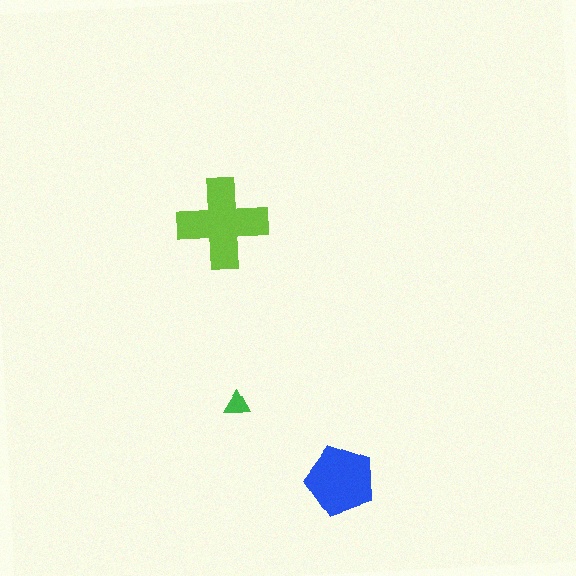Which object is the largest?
The lime cross.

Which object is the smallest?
The green triangle.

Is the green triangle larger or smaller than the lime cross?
Smaller.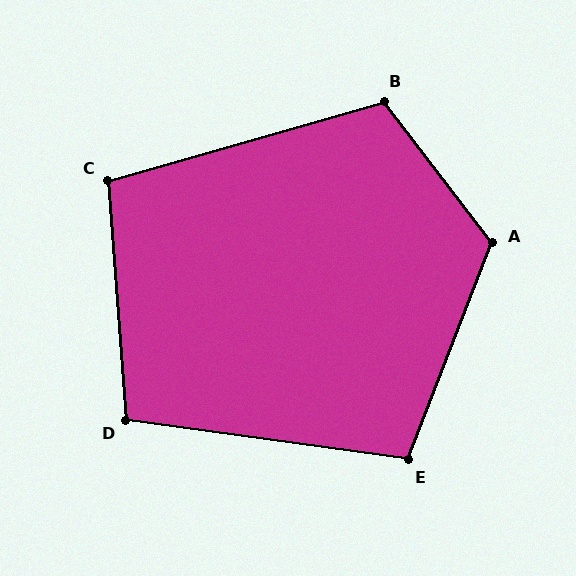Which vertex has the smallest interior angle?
C, at approximately 102 degrees.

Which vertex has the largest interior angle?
A, at approximately 121 degrees.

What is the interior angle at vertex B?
Approximately 112 degrees (obtuse).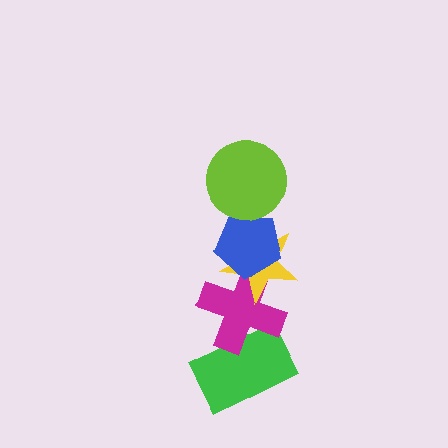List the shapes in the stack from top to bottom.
From top to bottom: the lime circle, the blue pentagon, the yellow star, the magenta cross, the green rectangle.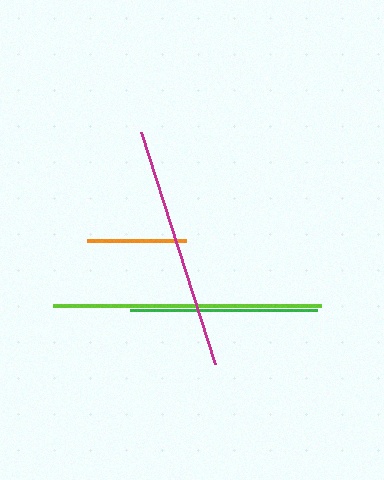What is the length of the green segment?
The green segment is approximately 187 pixels long.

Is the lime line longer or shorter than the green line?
The lime line is longer than the green line.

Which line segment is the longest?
The lime line is the longest at approximately 268 pixels.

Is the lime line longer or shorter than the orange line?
The lime line is longer than the orange line.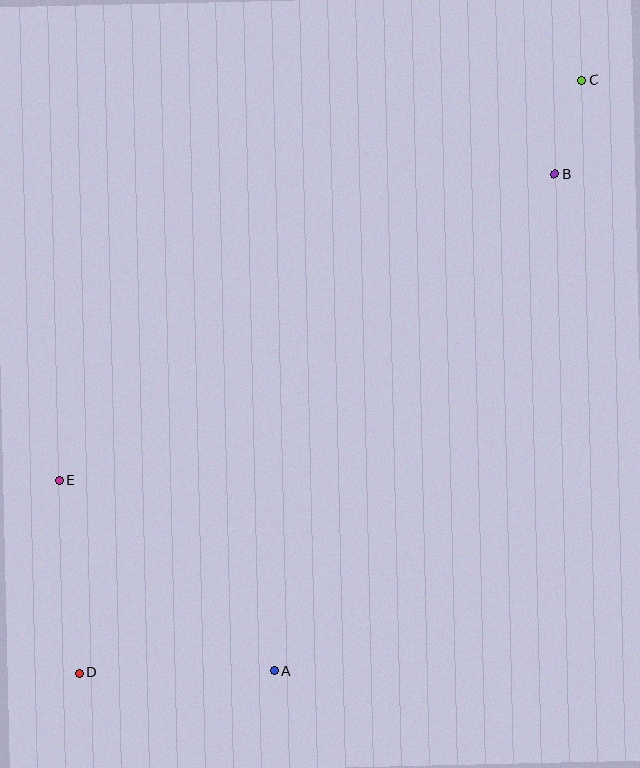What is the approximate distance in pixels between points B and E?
The distance between B and E is approximately 583 pixels.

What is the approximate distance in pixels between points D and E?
The distance between D and E is approximately 193 pixels.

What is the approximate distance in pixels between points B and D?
The distance between B and D is approximately 690 pixels.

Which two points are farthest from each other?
Points C and D are farthest from each other.